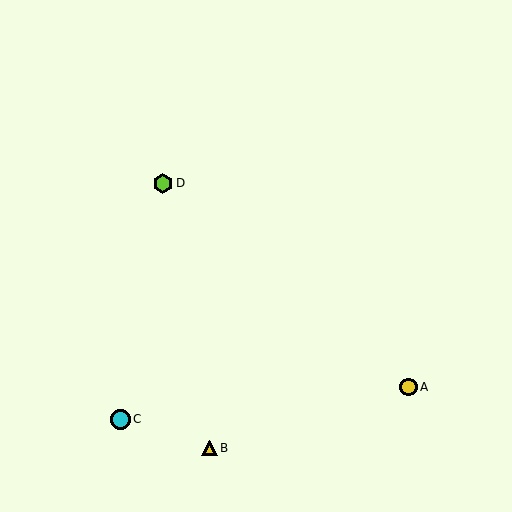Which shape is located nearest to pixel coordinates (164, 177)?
The lime hexagon (labeled D) at (163, 183) is nearest to that location.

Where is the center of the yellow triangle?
The center of the yellow triangle is at (209, 448).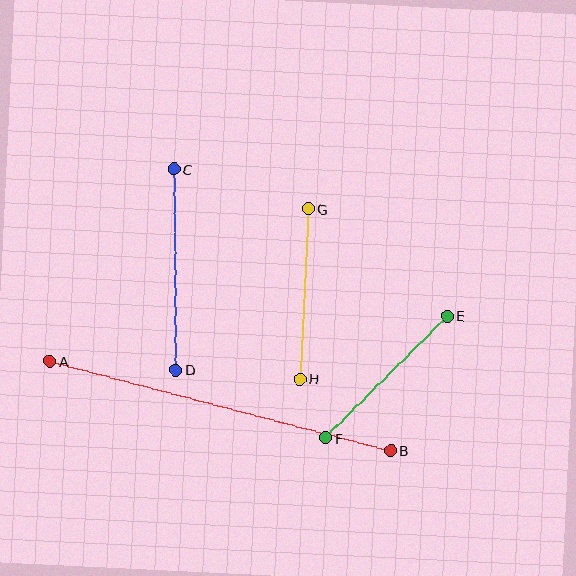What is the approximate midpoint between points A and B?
The midpoint is at approximately (220, 406) pixels.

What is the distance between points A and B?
The distance is approximately 352 pixels.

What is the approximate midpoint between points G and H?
The midpoint is at approximately (304, 294) pixels.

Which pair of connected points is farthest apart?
Points A and B are farthest apart.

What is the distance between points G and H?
The distance is approximately 170 pixels.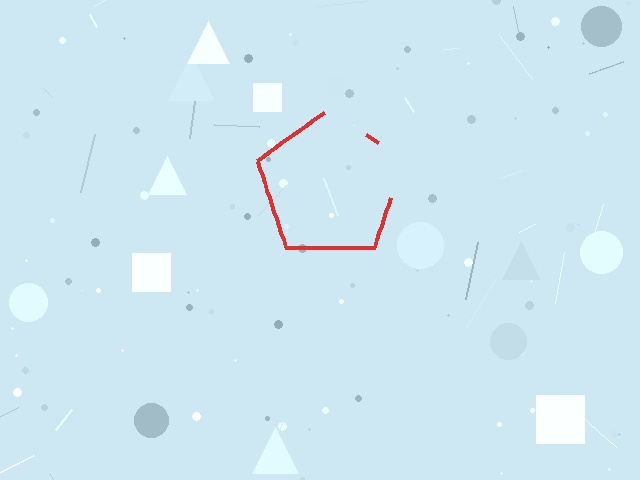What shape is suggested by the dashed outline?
The dashed outline suggests a pentagon.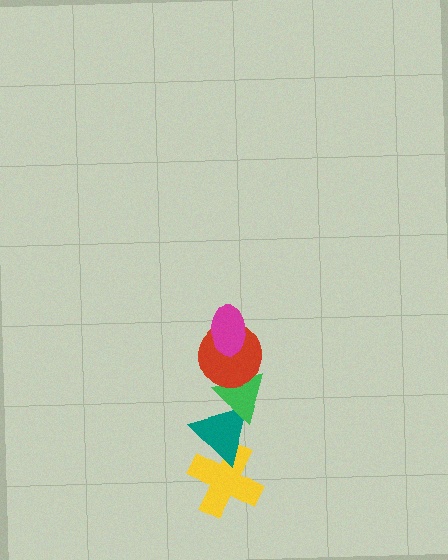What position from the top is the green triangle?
The green triangle is 3rd from the top.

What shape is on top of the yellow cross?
The teal triangle is on top of the yellow cross.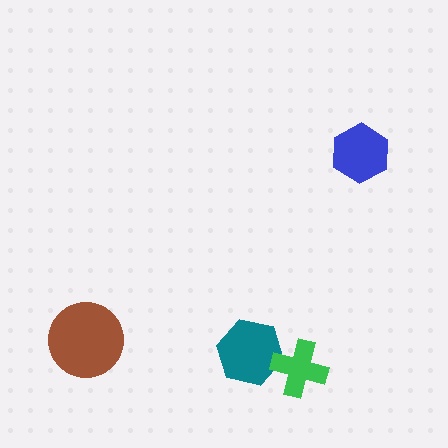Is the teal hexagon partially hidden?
Yes, it is partially covered by another shape.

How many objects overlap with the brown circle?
0 objects overlap with the brown circle.